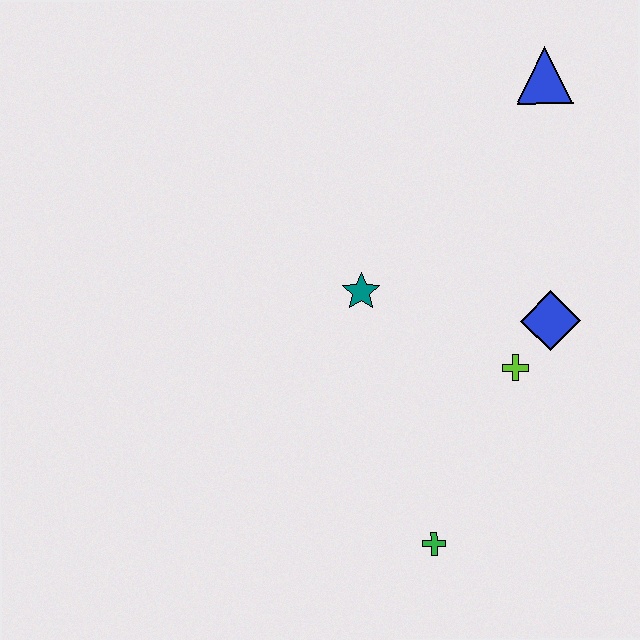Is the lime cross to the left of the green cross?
No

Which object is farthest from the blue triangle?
The green cross is farthest from the blue triangle.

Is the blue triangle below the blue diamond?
No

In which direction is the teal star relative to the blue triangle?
The teal star is below the blue triangle.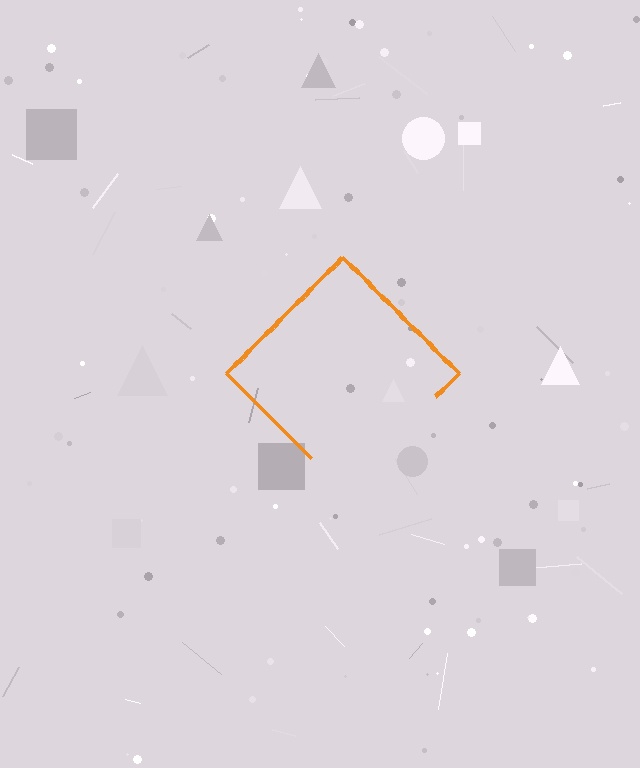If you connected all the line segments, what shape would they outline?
They would outline a diamond.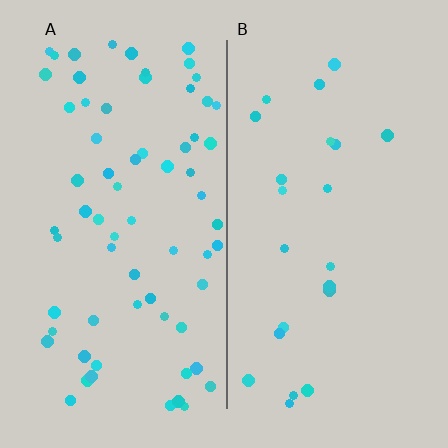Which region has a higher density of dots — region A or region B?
A (the left).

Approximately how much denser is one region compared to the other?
Approximately 3.0× — region A over region B.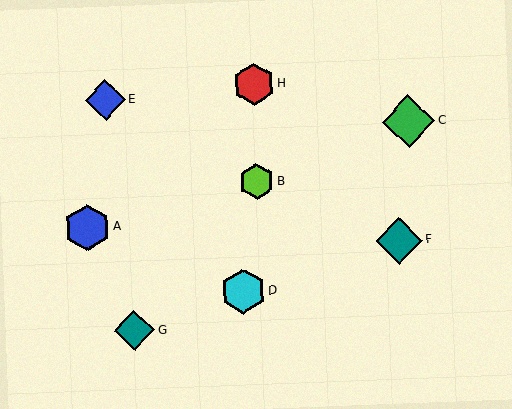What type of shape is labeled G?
Shape G is a teal diamond.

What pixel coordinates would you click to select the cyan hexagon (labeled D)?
Click at (243, 291) to select the cyan hexagon D.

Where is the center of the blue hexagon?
The center of the blue hexagon is at (87, 228).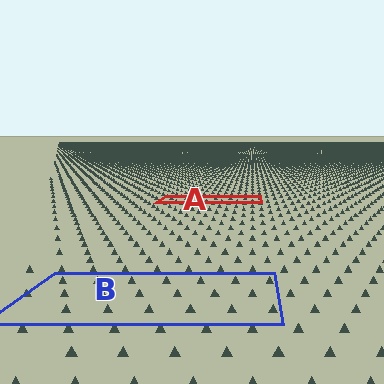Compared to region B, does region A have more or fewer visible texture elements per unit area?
Region A has more texture elements per unit area — they are packed more densely because it is farther away.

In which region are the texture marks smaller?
The texture marks are smaller in region A, because it is farther away.